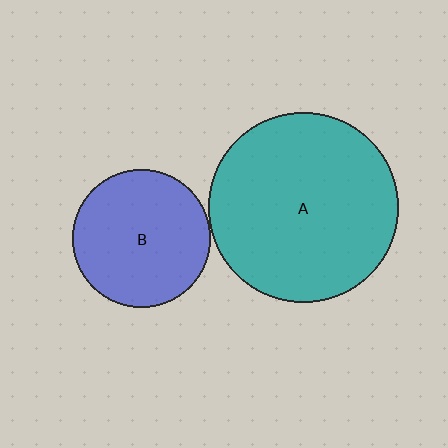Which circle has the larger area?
Circle A (teal).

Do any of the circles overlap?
No, none of the circles overlap.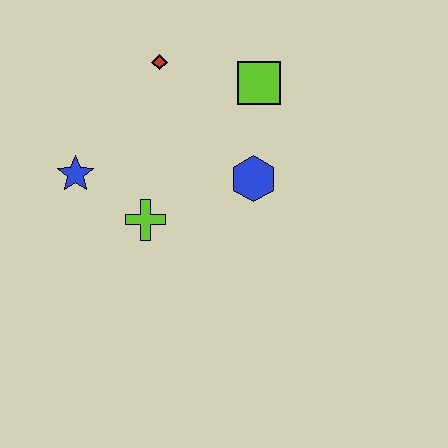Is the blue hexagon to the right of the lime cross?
Yes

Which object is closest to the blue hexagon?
The lime square is closest to the blue hexagon.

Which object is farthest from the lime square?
The blue star is farthest from the lime square.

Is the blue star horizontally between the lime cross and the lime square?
No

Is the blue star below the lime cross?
No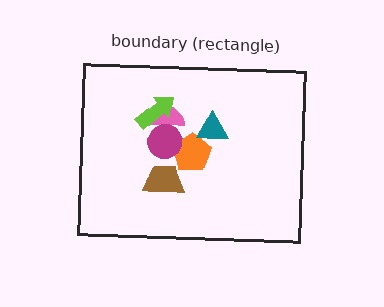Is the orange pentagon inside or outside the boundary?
Inside.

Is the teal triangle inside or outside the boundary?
Inside.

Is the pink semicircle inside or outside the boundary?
Inside.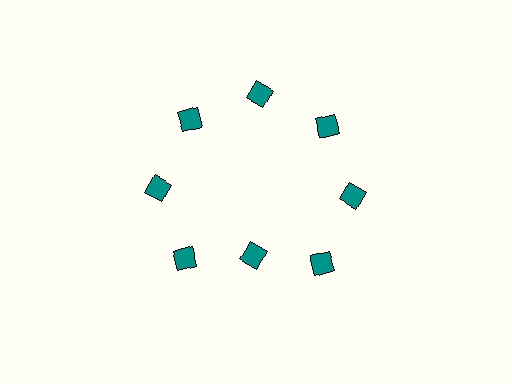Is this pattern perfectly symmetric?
No. The 8 teal diamonds are arranged in a ring, but one element near the 6 o'clock position is pulled inward toward the center, breaking the 8-fold rotational symmetry.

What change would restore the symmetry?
The symmetry would be restored by moving it outward, back onto the ring so that all 8 diamonds sit at equal angles and equal distance from the center.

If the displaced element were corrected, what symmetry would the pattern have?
It would have 8-fold rotational symmetry — the pattern would map onto itself every 45 degrees.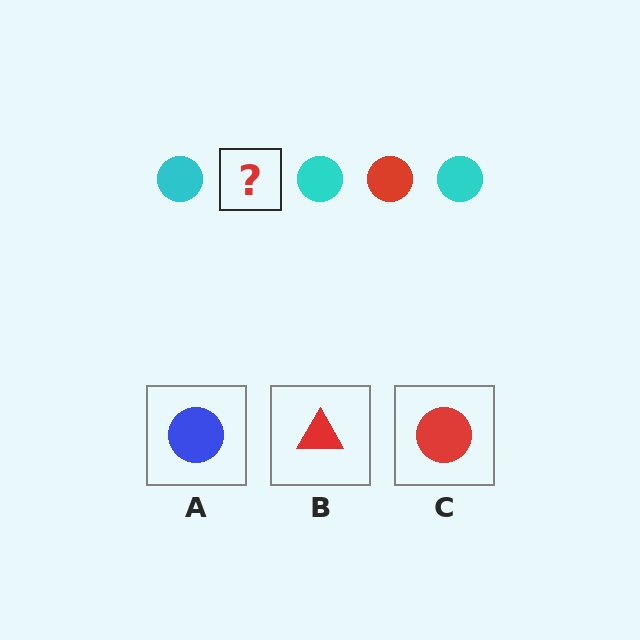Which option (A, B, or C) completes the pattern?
C.